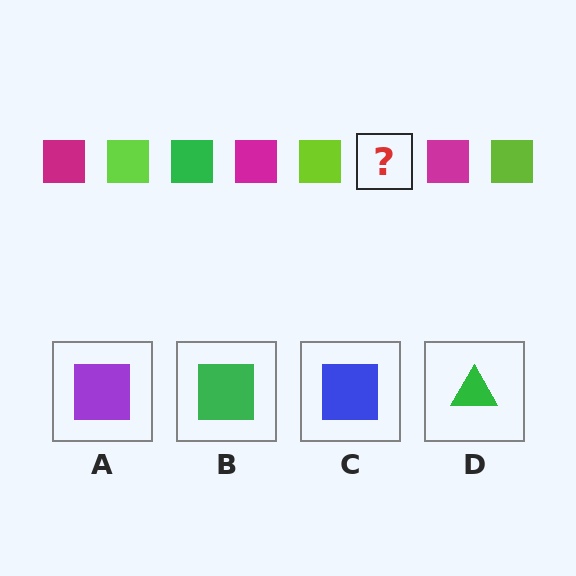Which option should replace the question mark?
Option B.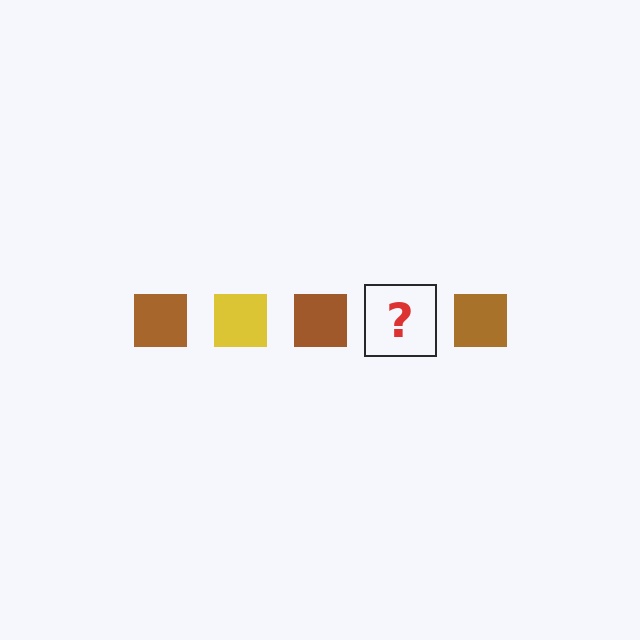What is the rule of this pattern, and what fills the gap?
The rule is that the pattern cycles through brown, yellow squares. The gap should be filled with a yellow square.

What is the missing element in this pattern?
The missing element is a yellow square.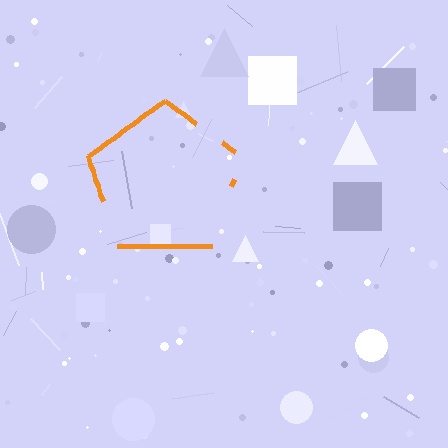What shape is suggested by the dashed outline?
The dashed outline suggests a pentagon.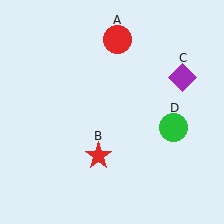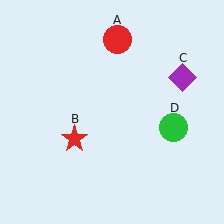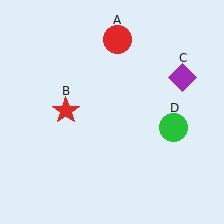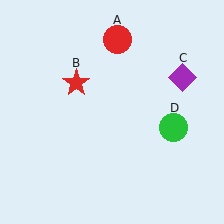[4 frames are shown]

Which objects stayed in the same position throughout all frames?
Red circle (object A) and purple diamond (object C) and green circle (object D) remained stationary.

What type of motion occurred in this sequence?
The red star (object B) rotated clockwise around the center of the scene.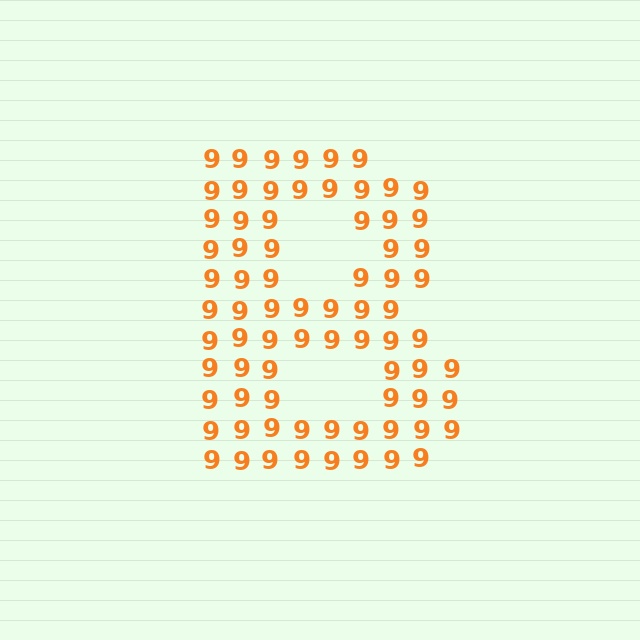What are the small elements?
The small elements are digit 9's.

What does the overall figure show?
The overall figure shows the letter B.